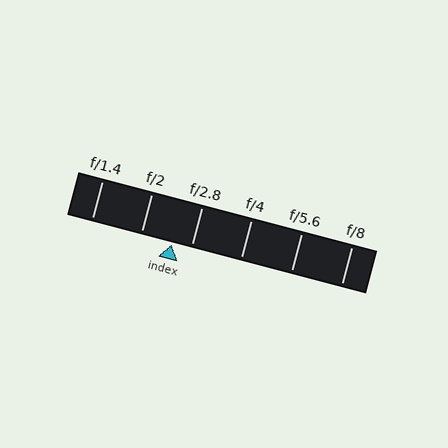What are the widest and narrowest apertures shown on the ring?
The widest aperture shown is f/1.4 and the narrowest is f/8.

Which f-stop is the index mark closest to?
The index mark is closest to f/2.8.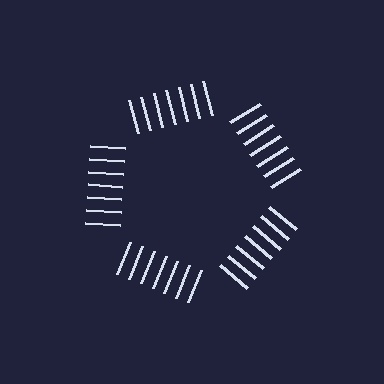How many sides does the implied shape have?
5 sides — the line-ends trace a pentagon.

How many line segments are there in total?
35 — 7 along each of the 5 edges.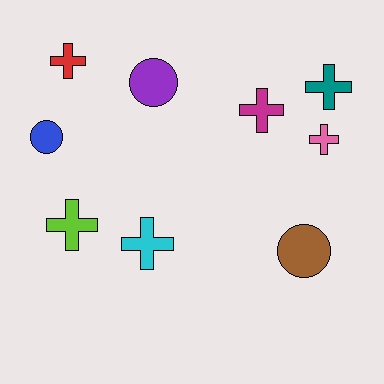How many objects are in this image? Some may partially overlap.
There are 9 objects.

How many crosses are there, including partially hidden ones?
There are 6 crosses.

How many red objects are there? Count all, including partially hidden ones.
There is 1 red object.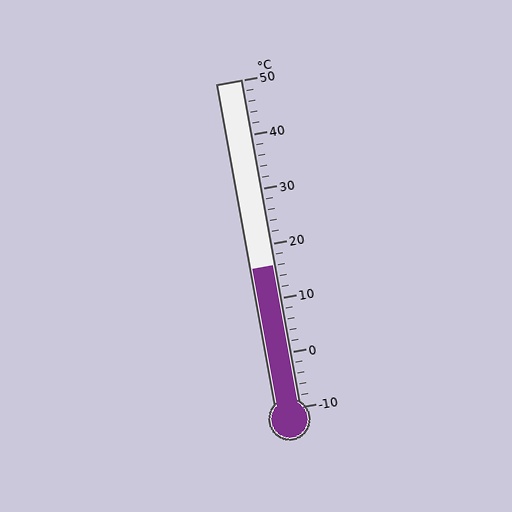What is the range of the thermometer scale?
The thermometer scale ranges from -10°C to 50°C.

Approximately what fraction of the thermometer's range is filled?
The thermometer is filled to approximately 45% of its range.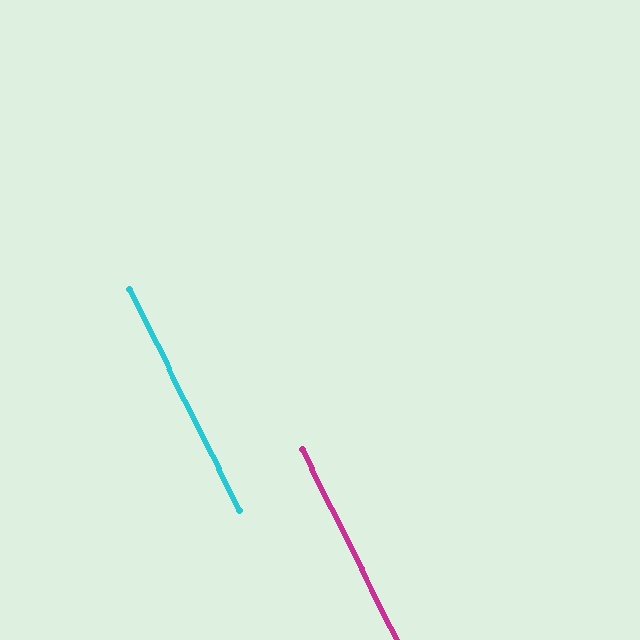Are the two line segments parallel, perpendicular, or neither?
Parallel — their directions differ by only 0.3°.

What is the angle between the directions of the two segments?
Approximately 0 degrees.